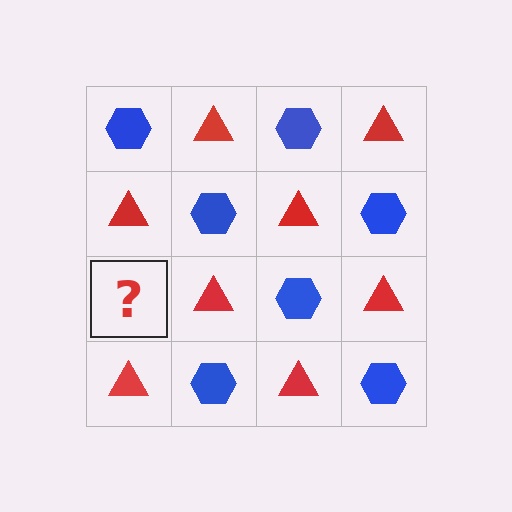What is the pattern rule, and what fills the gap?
The rule is that it alternates blue hexagon and red triangle in a checkerboard pattern. The gap should be filled with a blue hexagon.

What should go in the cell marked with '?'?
The missing cell should contain a blue hexagon.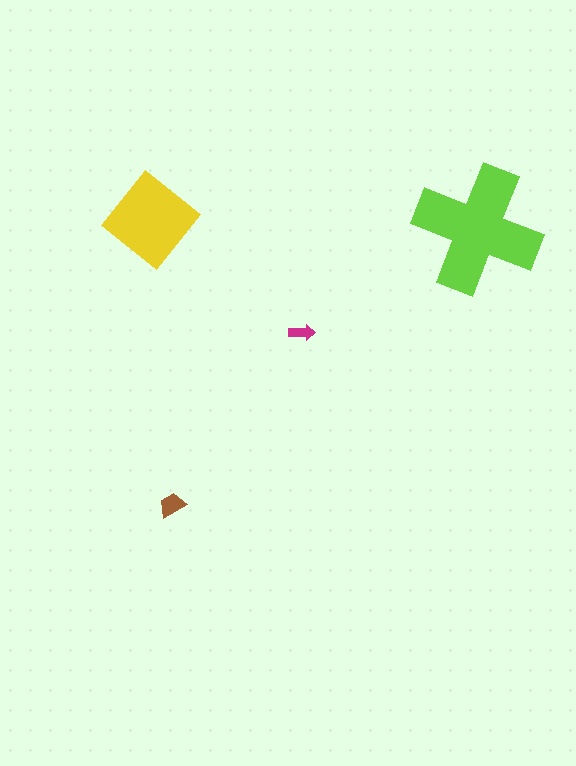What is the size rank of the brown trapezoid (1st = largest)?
3rd.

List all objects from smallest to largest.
The magenta arrow, the brown trapezoid, the yellow diamond, the lime cross.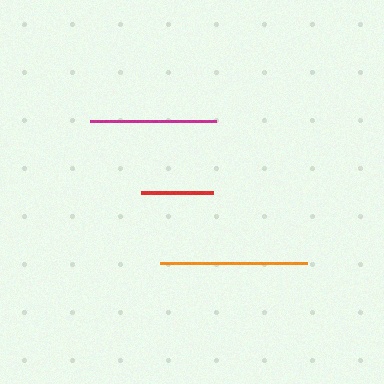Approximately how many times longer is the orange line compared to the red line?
The orange line is approximately 2.0 times the length of the red line.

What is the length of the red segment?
The red segment is approximately 72 pixels long.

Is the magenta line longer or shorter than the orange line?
The orange line is longer than the magenta line.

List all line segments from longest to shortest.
From longest to shortest: orange, magenta, red.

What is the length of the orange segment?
The orange segment is approximately 147 pixels long.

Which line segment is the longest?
The orange line is the longest at approximately 147 pixels.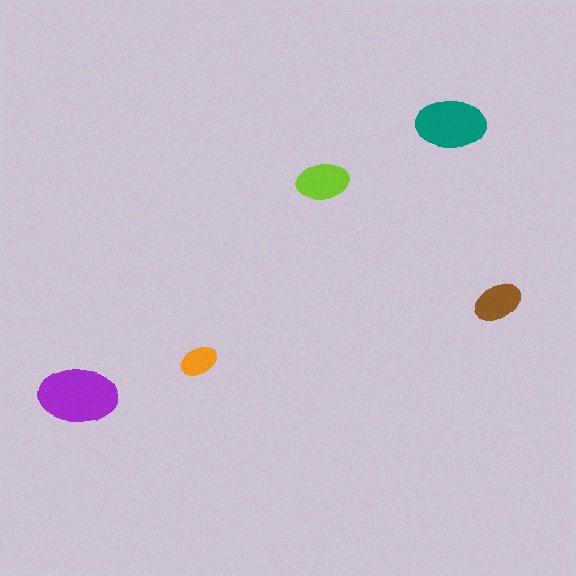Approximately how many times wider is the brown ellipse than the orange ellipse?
About 1.5 times wider.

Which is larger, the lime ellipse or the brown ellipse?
The lime one.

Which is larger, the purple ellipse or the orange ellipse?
The purple one.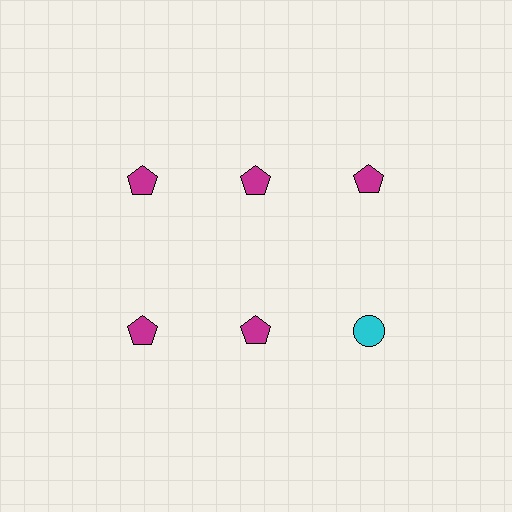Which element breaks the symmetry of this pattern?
The cyan circle in the second row, center column breaks the symmetry. All other shapes are magenta pentagons.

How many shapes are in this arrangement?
There are 6 shapes arranged in a grid pattern.